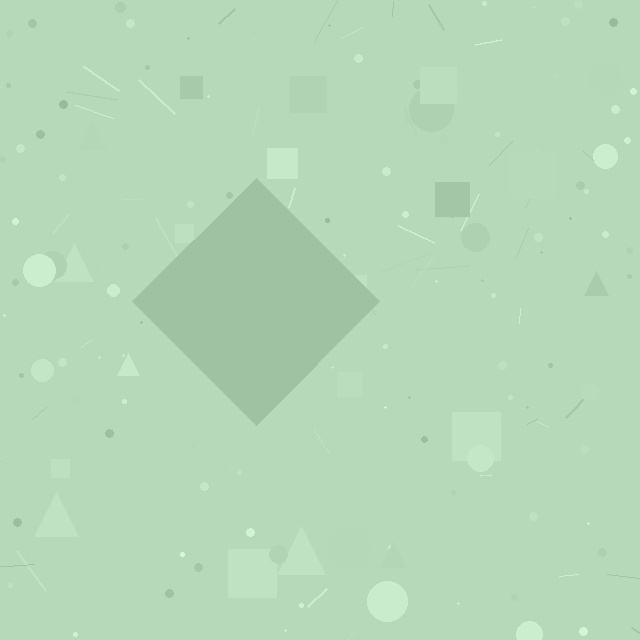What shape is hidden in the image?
A diamond is hidden in the image.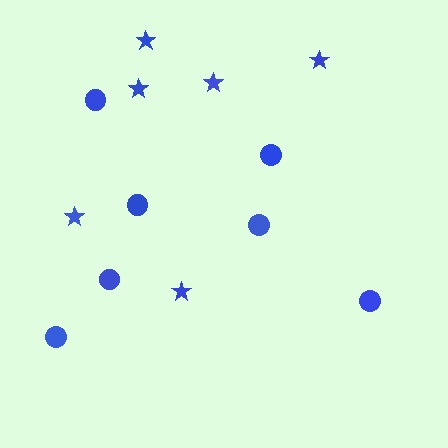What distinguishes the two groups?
There are 2 groups: one group of stars (6) and one group of circles (7).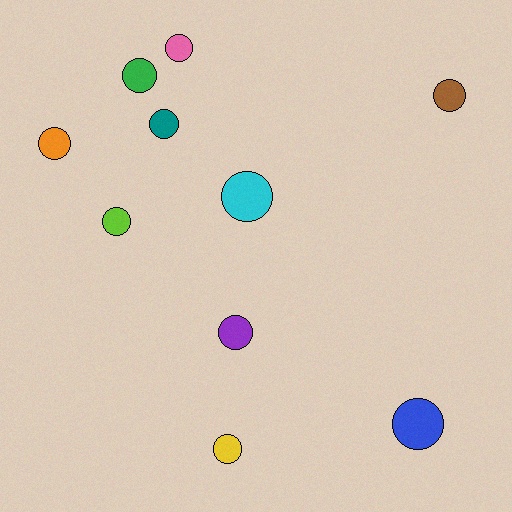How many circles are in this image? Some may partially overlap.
There are 10 circles.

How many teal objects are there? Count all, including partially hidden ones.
There is 1 teal object.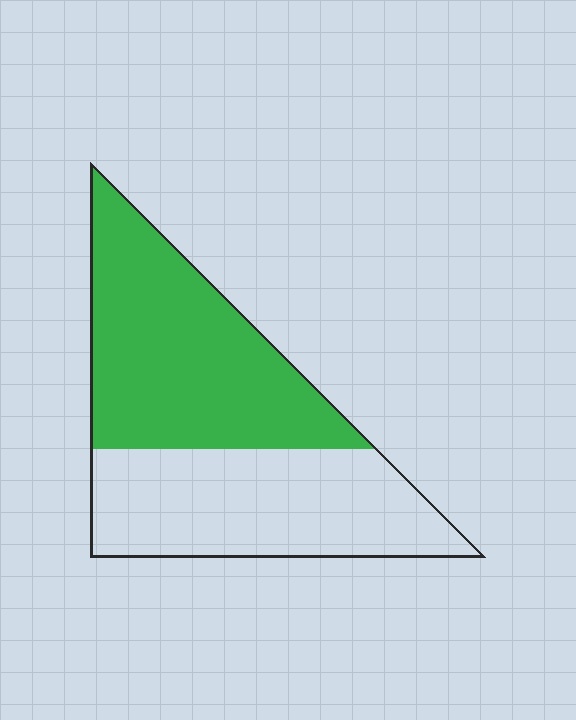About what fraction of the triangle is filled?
About one half (1/2).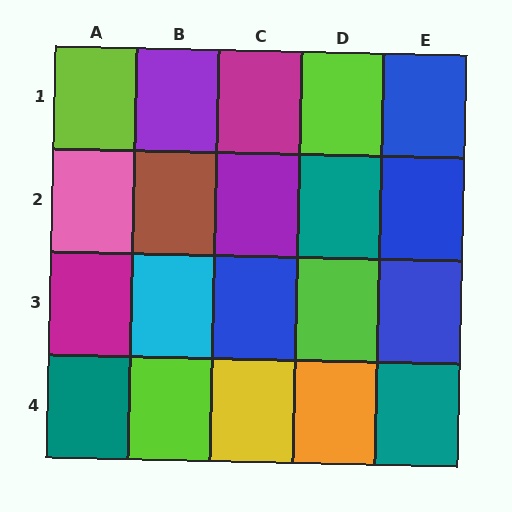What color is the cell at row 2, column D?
Teal.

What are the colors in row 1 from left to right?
Lime, purple, magenta, lime, blue.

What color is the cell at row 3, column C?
Blue.